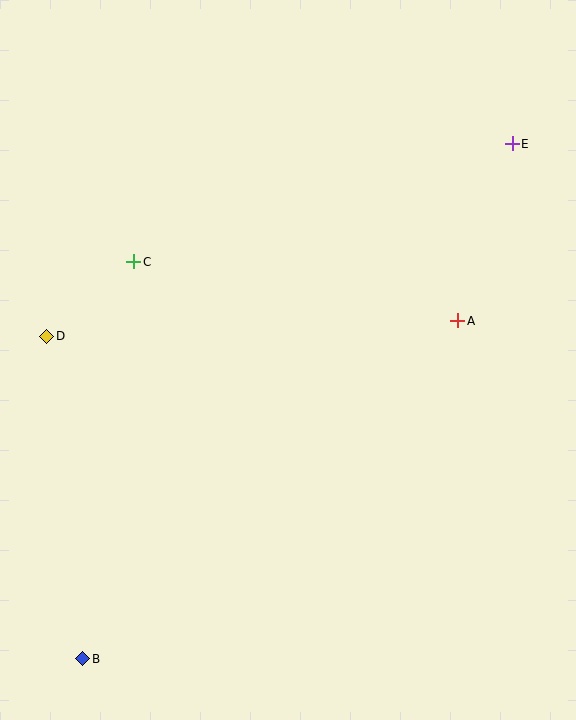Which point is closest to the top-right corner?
Point E is closest to the top-right corner.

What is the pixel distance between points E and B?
The distance between E and B is 671 pixels.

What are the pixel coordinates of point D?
Point D is at (47, 336).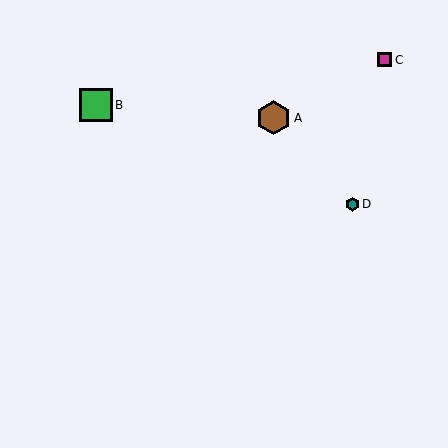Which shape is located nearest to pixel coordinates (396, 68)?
The magenta square (labeled C) at (385, 60) is nearest to that location.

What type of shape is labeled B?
Shape B is a green square.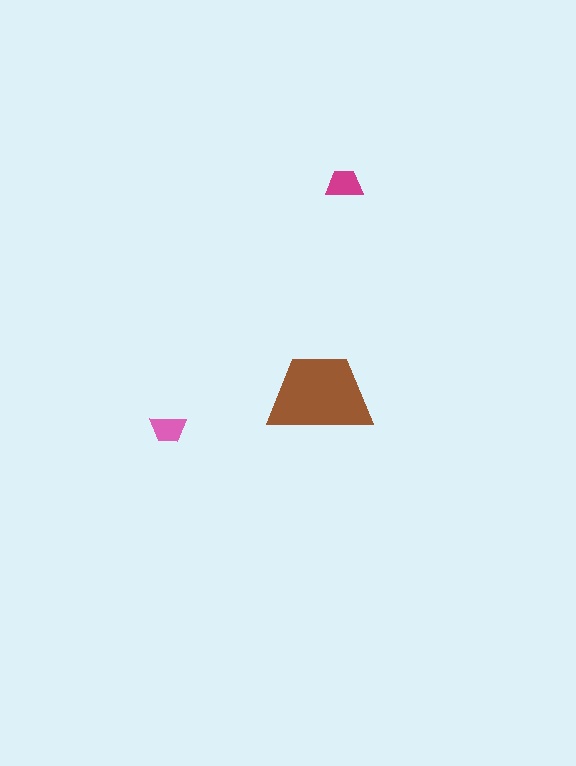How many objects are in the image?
There are 3 objects in the image.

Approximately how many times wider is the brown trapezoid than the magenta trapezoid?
About 3 times wider.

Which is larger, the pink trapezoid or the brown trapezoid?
The brown one.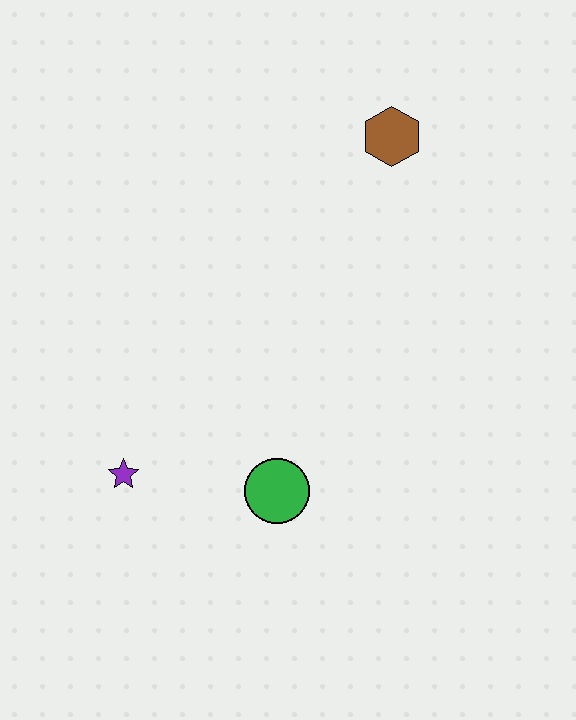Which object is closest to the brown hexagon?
The green circle is closest to the brown hexagon.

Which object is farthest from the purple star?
The brown hexagon is farthest from the purple star.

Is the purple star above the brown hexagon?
No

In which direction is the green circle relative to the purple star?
The green circle is to the right of the purple star.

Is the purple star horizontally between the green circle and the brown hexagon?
No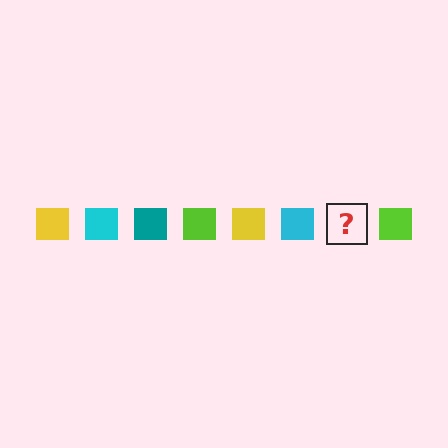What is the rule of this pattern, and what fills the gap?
The rule is that the pattern cycles through yellow, cyan, teal, lime squares. The gap should be filled with a teal square.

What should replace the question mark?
The question mark should be replaced with a teal square.